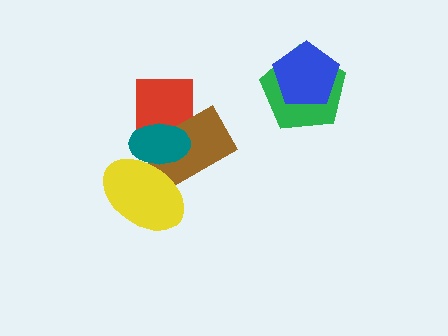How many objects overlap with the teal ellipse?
3 objects overlap with the teal ellipse.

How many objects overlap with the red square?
2 objects overlap with the red square.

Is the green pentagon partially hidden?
Yes, it is partially covered by another shape.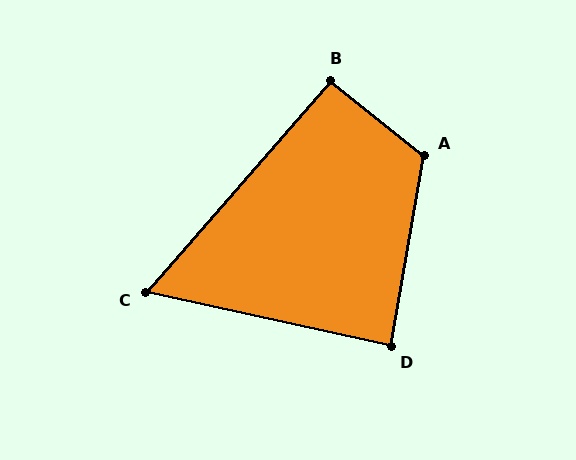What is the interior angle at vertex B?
Approximately 93 degrees (approximately right).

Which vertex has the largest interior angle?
A, at approximately 119 degrees.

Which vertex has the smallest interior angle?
C, at approximately 61 degrees.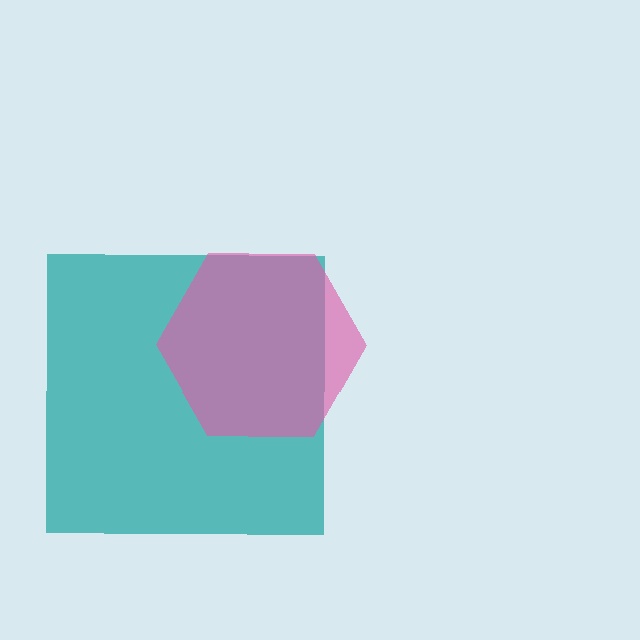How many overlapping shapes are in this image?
There are 2 overlapping shapes in the image.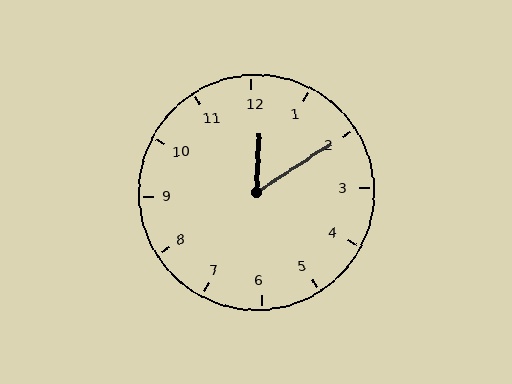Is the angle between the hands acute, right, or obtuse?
It is acute.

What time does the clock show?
12:10.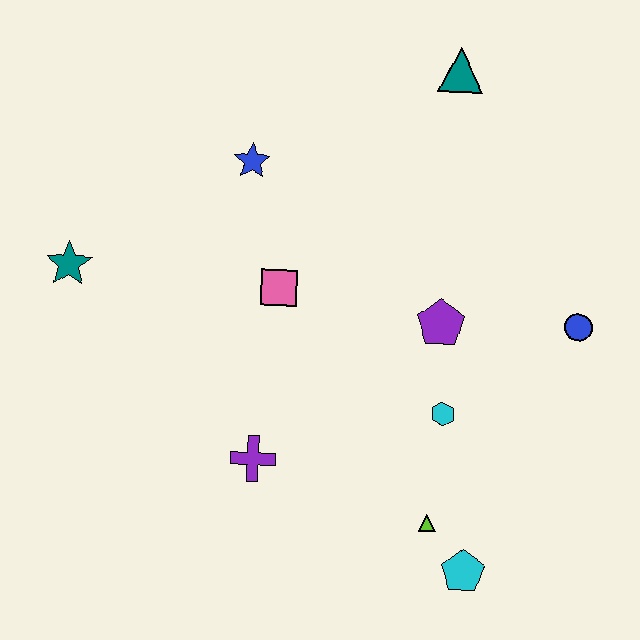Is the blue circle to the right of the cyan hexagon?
Yes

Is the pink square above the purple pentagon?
Yes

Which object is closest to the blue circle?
The purple pentagon is closest to the blue circle.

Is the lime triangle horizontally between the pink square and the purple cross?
No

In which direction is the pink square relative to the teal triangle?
The pink square is below the teal triangle.